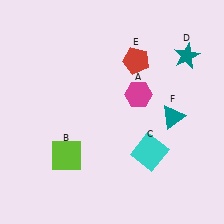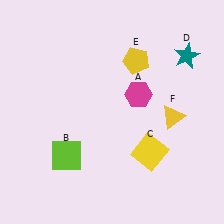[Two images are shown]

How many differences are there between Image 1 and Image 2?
There are 3 differences between the two images.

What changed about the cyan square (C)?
In Image 1, C is cyan. In Image 2, it changed to yellow.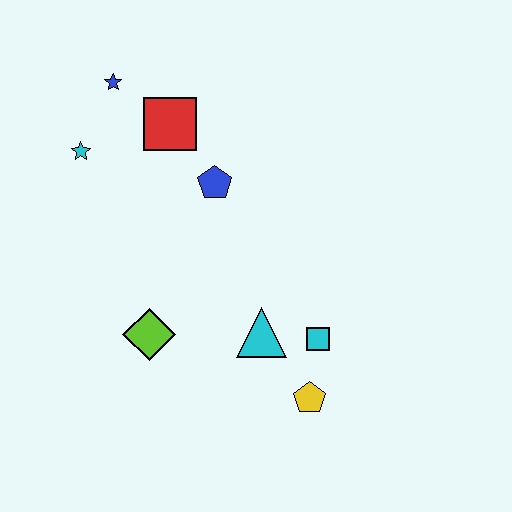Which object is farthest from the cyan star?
The yellow pentagon is farthest from the cyan star.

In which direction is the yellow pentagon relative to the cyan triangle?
The yellow pentagon is below the cyan triangle.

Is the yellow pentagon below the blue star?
Yes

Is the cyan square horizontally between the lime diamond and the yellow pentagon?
No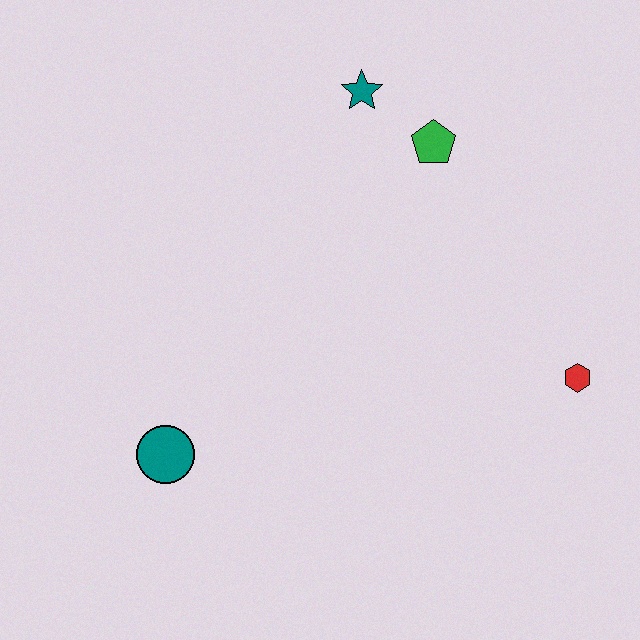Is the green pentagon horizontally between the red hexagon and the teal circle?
Yes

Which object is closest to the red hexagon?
The green pentagon is closest to the red hexagon.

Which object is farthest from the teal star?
The teal circle is farthest from the teal star.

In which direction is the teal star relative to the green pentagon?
The teal star is to the left of the green pentagon.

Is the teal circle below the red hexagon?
Yes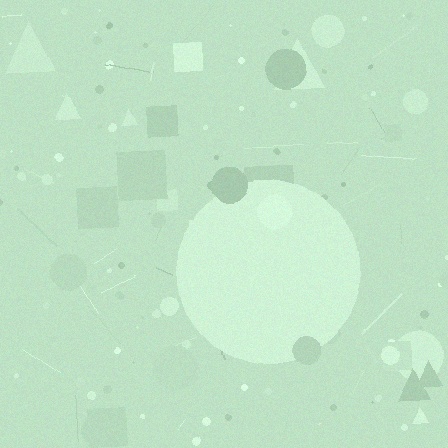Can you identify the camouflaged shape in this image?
The camouflaged shape is a circle.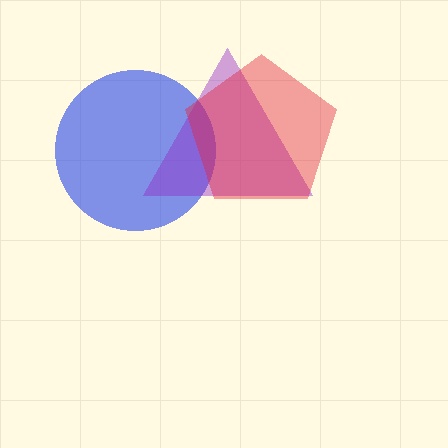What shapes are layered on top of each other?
The layered shapes are: a blue circle, a purple triangle, a red pentagon.